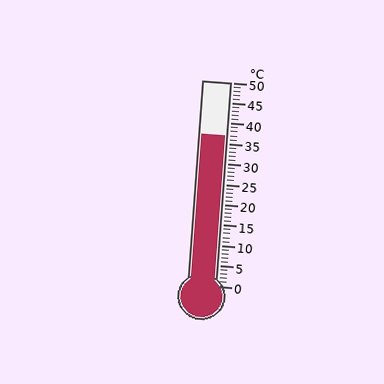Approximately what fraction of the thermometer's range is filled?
The thermometer is filled to approximately 75% of its range.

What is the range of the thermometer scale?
The thermometer scale ranges from 0°C to 50°C.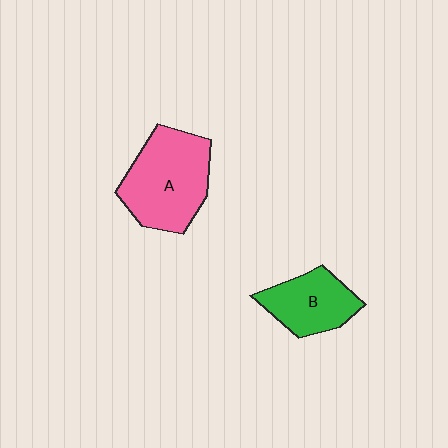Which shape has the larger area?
Shape A (pink).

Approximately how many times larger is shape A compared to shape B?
Approximately 1.5 times.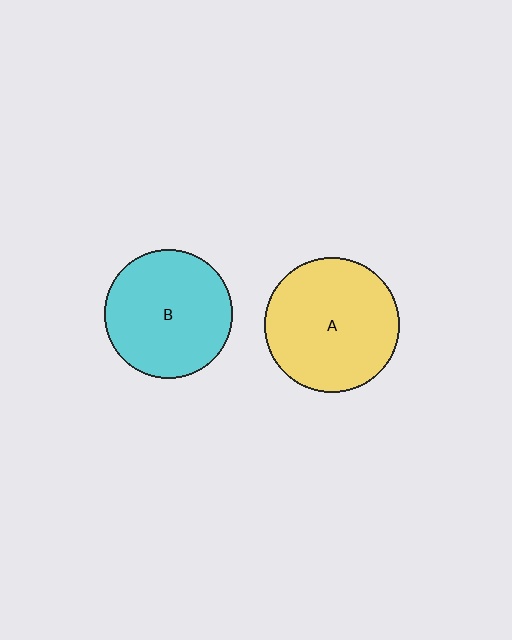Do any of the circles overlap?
No, none of the circles overlap.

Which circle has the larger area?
Circle A (yellow).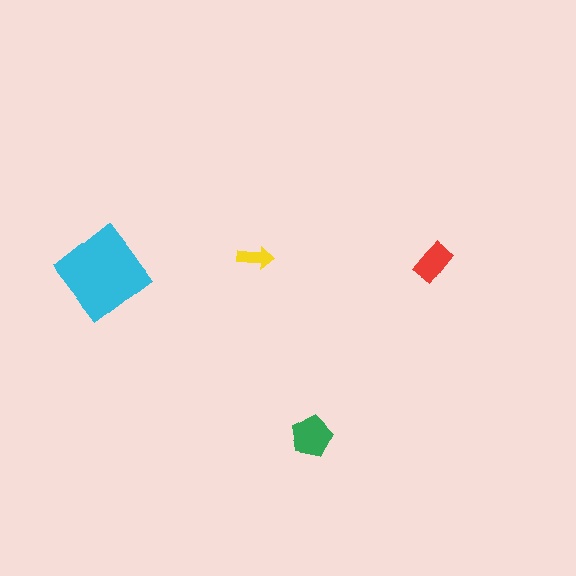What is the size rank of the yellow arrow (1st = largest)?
4th.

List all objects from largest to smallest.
The cyan diamond, the green pentagon, the red rectangle, the yellow arrow.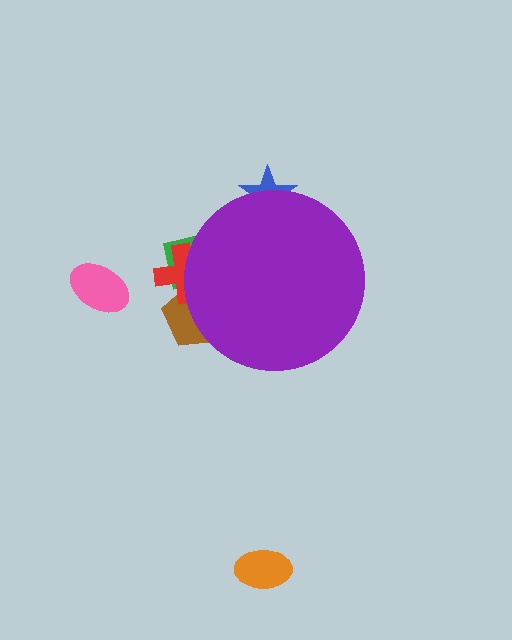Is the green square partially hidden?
Yes, the green square is partially hidden behind the purple circle.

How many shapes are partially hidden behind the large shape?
4 shapes are partially hidden.